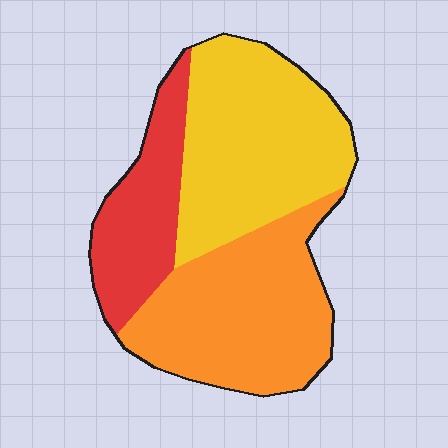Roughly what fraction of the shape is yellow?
Yellow takes up between a third and a half of the shape.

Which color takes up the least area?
Red, at roughly 20%.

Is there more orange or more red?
Orange.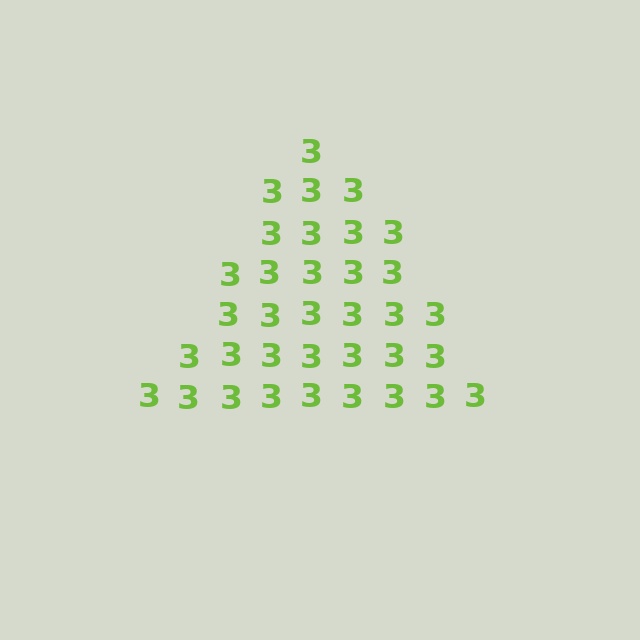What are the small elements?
The small elements are digit 3's.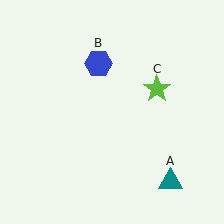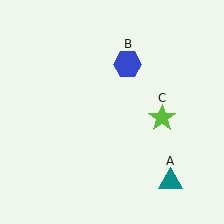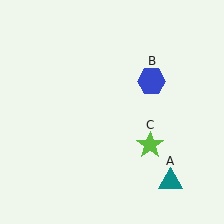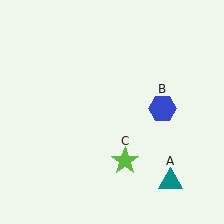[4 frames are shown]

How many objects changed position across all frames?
2 objects changed position: blue hexagon (object B), lime star (object C).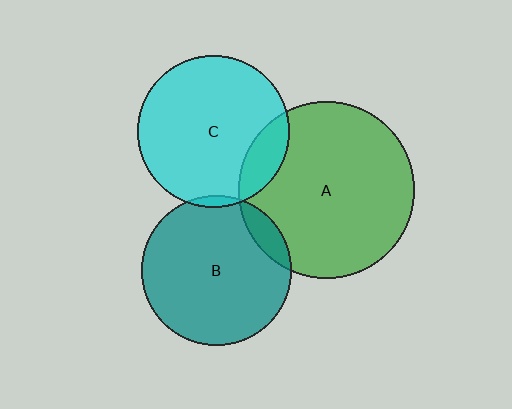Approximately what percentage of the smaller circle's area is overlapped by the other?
Approximately 10%.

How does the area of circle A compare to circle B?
Approximately 1.4 times.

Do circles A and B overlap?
Yes.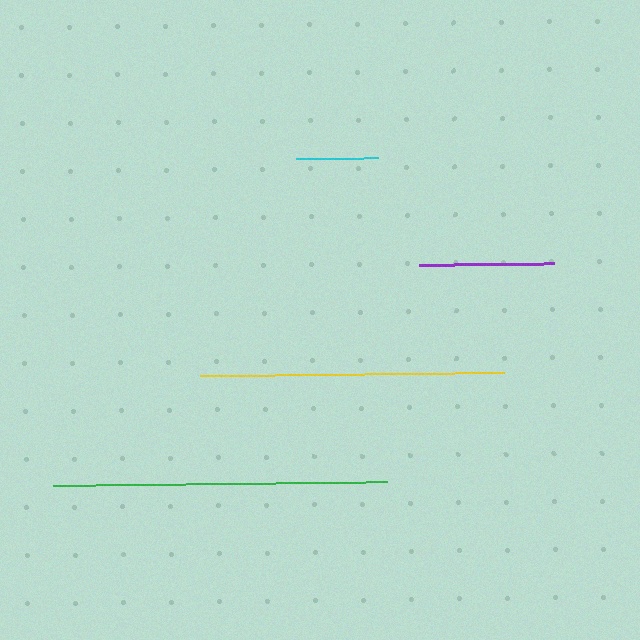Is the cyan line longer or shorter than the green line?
The green line is longer than the cyan line.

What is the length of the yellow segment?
The yellow segment is approximately 304 pixels long.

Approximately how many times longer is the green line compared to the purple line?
The green line is approximately 2.5 times the length of the purple line.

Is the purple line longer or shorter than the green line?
The green line is longer than the purple line.